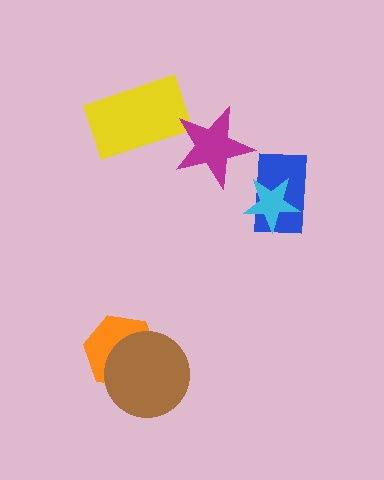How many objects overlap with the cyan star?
1 object overlaps with the cyan star.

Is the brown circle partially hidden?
No, no other shape covers it.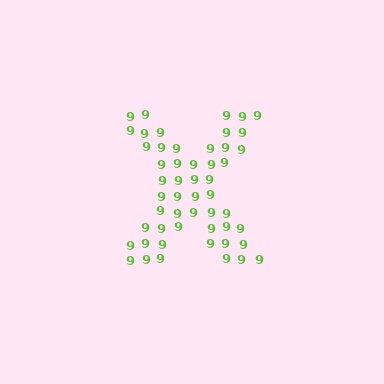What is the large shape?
The large shape is the letter X.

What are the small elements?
The small elements are digit 9's.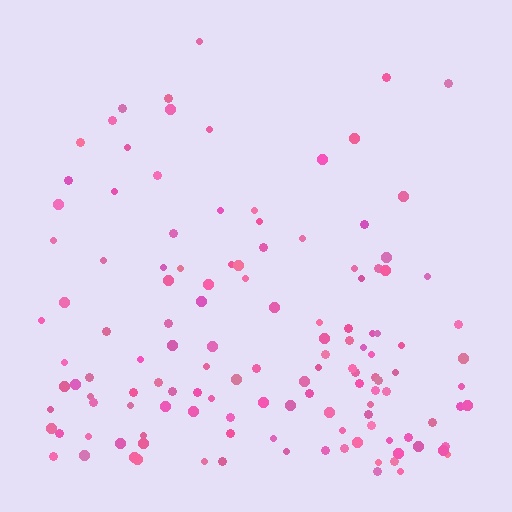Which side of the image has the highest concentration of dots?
The bottom.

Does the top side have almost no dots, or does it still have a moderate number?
Still a moderate number, just noticeably fewer than the bottom.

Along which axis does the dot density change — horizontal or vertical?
Vertical.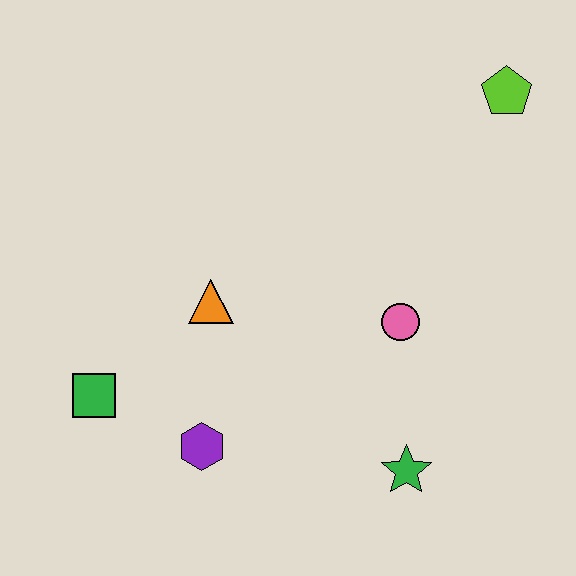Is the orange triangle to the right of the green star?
No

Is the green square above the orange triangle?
No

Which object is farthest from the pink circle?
The green square is farthest from the pink circle.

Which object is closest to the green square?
The purple hexagon is closest to the green square.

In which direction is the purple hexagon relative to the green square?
The purple hexagon is to the right of the green square.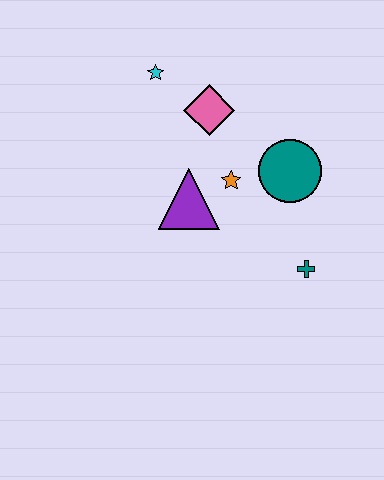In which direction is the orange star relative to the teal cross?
The orange star is above the teal cross.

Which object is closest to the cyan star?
The pink diamond is closest to the cyan star.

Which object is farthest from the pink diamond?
The teal cross is farthest from the pink diamond.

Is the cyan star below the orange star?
No